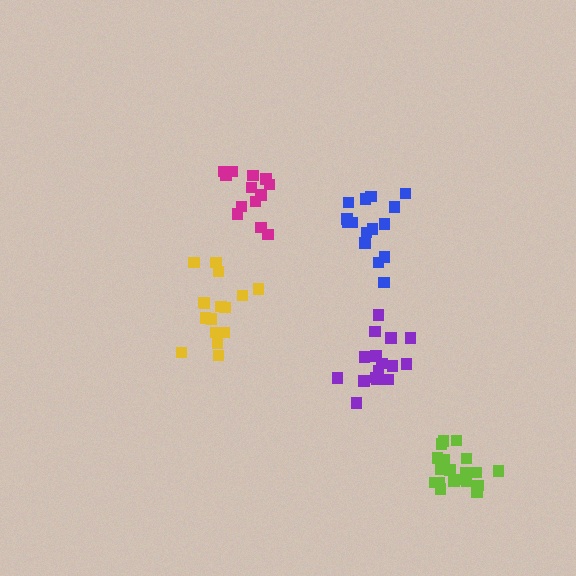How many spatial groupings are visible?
There are 5 spatial groupings.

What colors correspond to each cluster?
The clusters are colored: blue, purple, lime, magenta, yellow.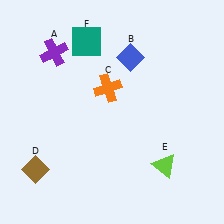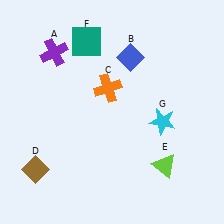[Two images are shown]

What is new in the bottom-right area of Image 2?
A cyan star (G) was added in the bottom-right area of Image 2.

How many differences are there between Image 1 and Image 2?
There is 1 difference between the two images.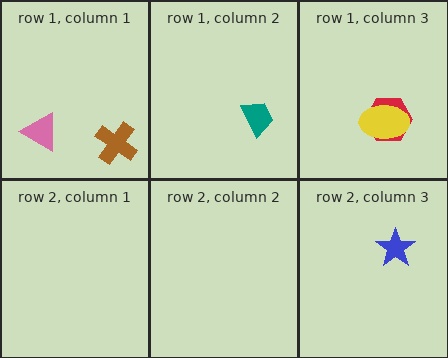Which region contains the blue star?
The row 2, column 3 region.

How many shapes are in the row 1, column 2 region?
1.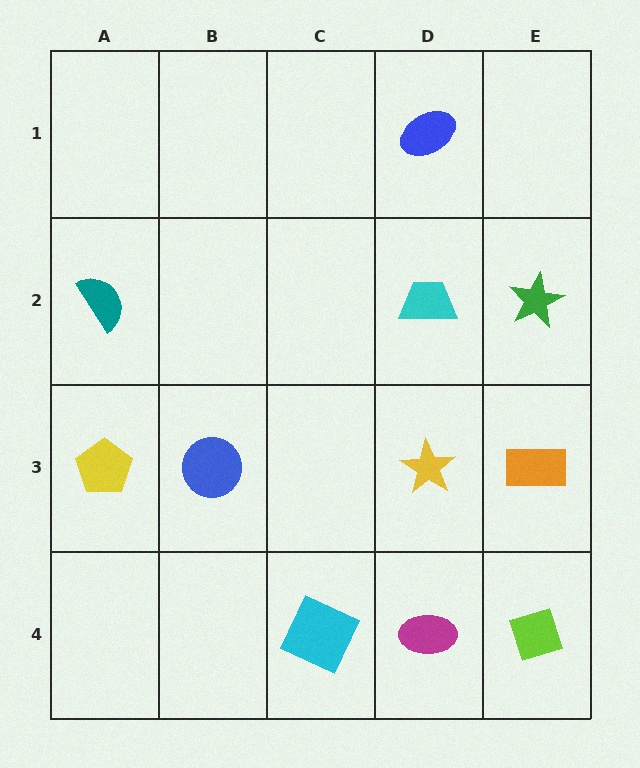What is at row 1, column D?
A blue ellipse.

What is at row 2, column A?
A teal semicircle.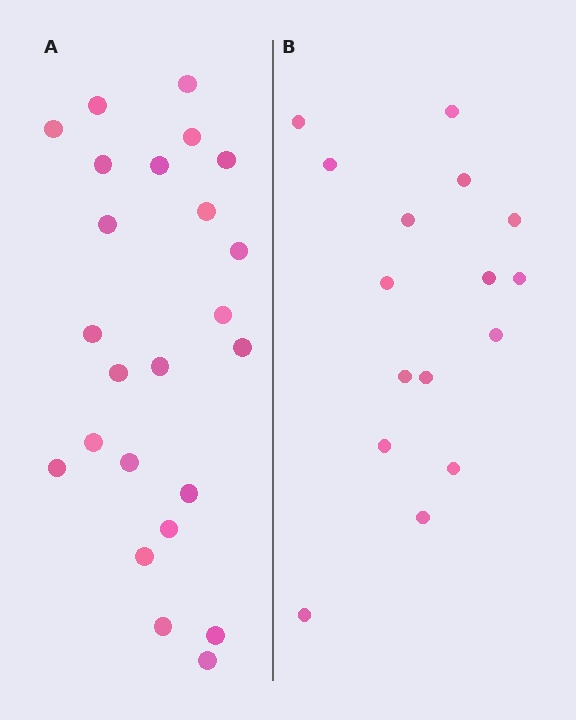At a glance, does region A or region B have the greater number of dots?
Region A (the left region) has more dots.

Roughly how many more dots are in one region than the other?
Region A has roughly 8 or so more dots than region B.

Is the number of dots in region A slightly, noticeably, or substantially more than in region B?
Region A has substantially more. The ratio is roughly 1.5 to 1.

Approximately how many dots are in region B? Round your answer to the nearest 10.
About 20 dots. (The exact count is 16, which rounds to 20.)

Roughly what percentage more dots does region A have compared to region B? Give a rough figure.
About 50% more.